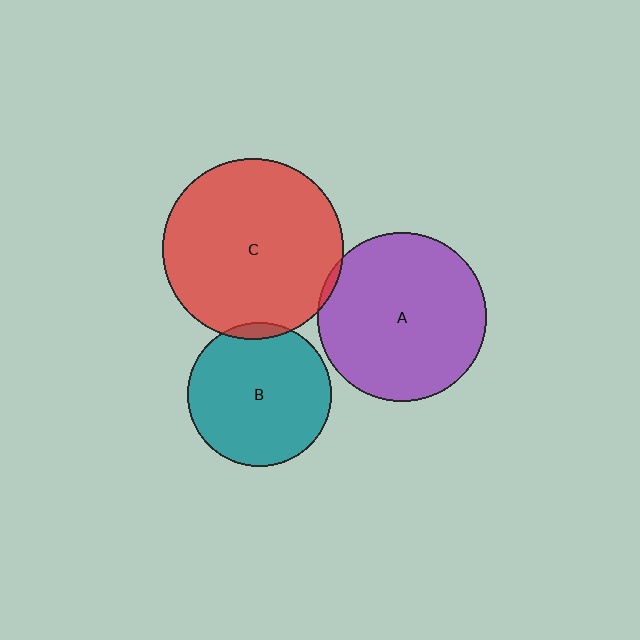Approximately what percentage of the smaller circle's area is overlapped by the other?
Approximately 5%.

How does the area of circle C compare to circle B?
Approximately 1.6 times.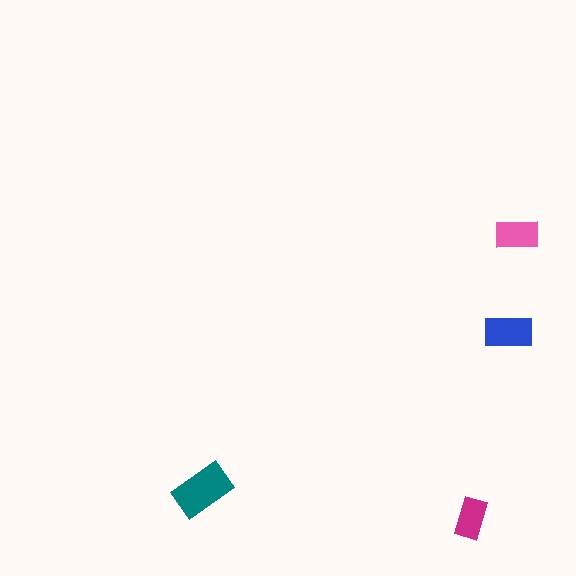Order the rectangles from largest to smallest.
the teal one, the blue one, the pink one, the magenta one.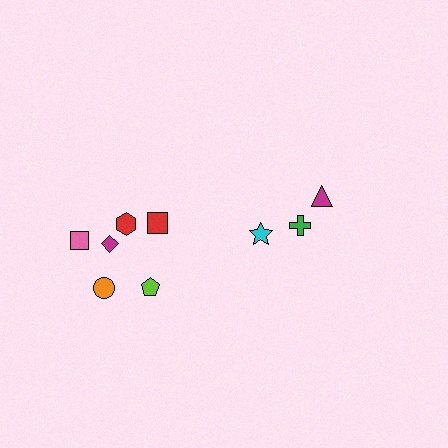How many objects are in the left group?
There are 6 objects.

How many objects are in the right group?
There are 3 objects.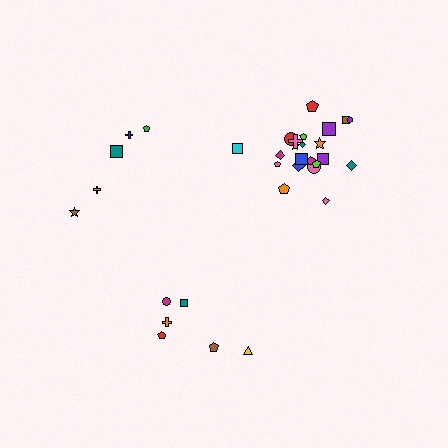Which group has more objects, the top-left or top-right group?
The top-right group.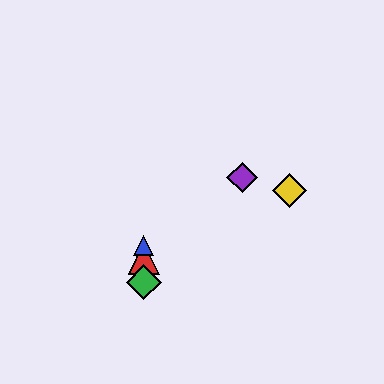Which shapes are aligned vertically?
The red triangle, the blue triangle, the green diamond are aligned vertically.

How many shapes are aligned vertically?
3 shapes (the red triangle, the blue triangle, the green diamond) are aligned vertically.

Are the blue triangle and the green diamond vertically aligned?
Yes, both are at x≈144.